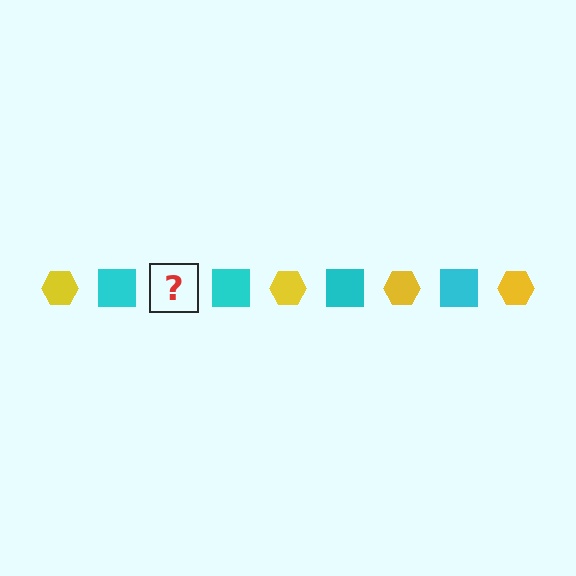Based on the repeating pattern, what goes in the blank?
The blank should be a yellow hexagon.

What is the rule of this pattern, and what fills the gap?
The rule is that the pattern alternates between yellow hexagon and cyan square. The gap should be filled with a yellow hexagon.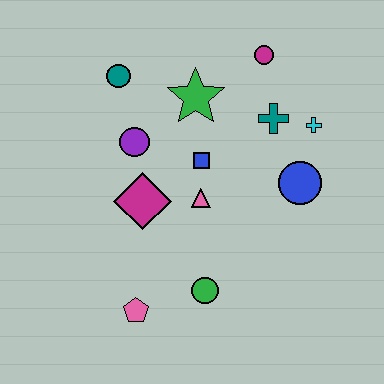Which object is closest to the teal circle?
The purple circle is closest to the teal circle.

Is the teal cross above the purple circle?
Yes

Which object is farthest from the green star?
The pink pentagon is farthest from the green star.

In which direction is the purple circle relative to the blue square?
The purple circle is to the left of the blue square.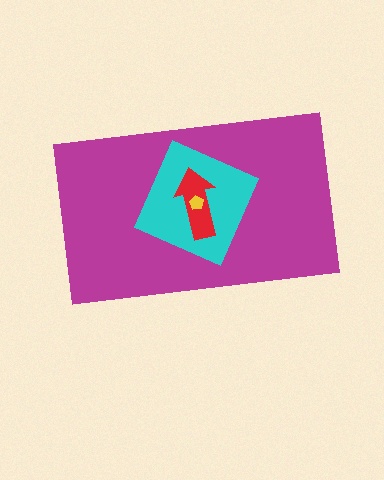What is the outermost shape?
The magenta rectangle.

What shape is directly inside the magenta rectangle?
The cyan diamond.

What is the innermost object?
The yellow pentagon.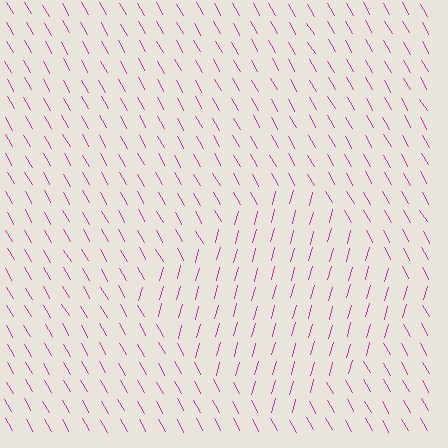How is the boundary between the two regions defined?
The boundary is defined purely by a change in line orientation (approximately 45 degrees difference). All lines are the same color and thickness.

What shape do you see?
I see a diamond.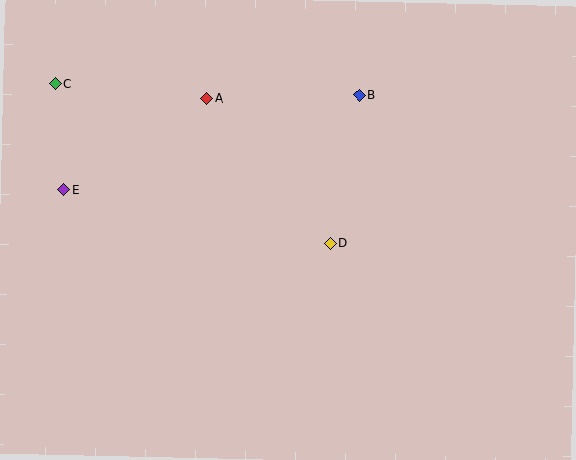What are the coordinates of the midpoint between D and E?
The midpoint between D and E is at (197, 216).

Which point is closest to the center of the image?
Point D at (330, 243) is closest to the center.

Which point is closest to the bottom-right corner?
Point D is closest to the bottom-right corner.